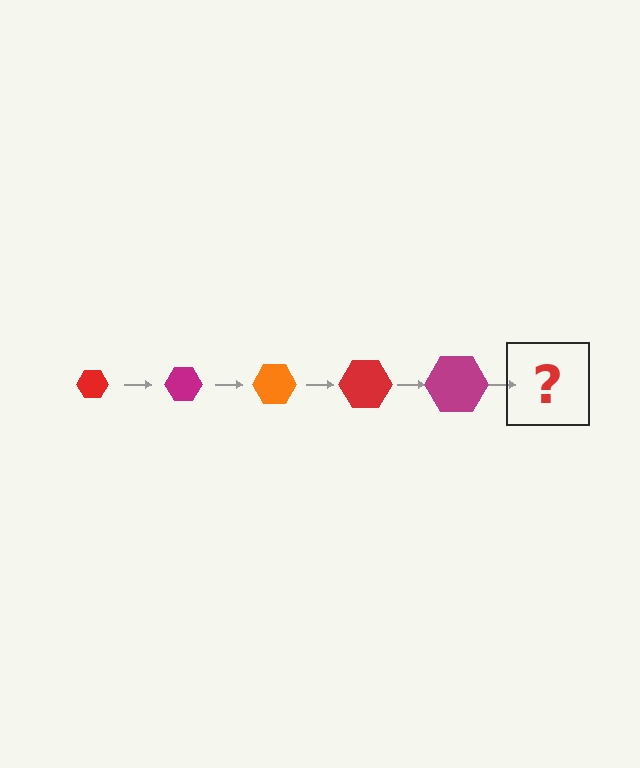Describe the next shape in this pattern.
It should be an orange hexagon, larger than the previous one.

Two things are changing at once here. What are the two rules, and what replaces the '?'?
The two rules are that the hexagon grows larger each step and the color cycles through red, magenta, and orange. The '?' should be an orange hexagon, larger than the previous one.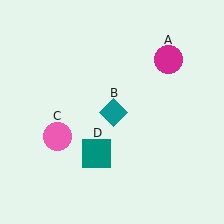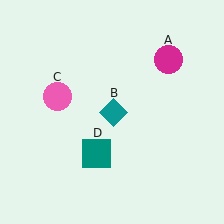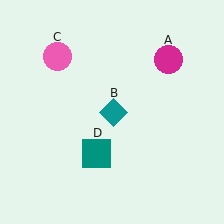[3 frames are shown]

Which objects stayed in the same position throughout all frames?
Magenta circle (object A) and teal diamond (object B) and teal square (object D) remained stationary.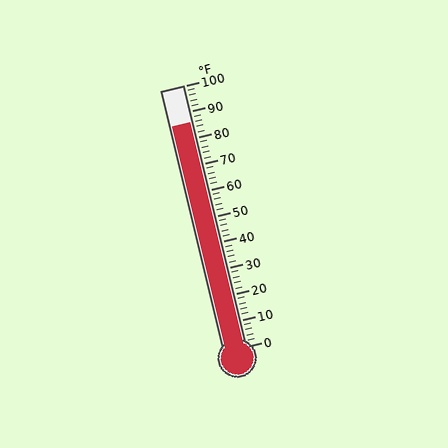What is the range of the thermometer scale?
The thermometer scale ranges from 0°F to 100°F.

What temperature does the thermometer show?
The thermometer shows approximately 86°F.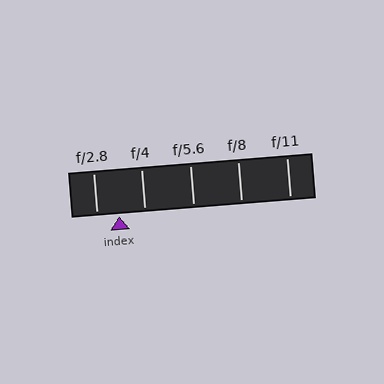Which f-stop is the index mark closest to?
The index mark is closest to f/2.8.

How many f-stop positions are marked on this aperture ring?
There are 5 f-stop positions marked.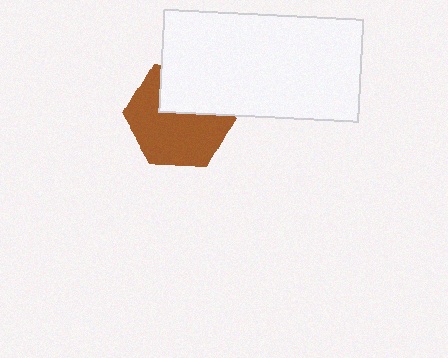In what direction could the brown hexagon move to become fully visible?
The brown hexagon could move down. That would shift it out from behind the white rectangle entirely.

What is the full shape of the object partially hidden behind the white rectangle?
The partially hidden object is a brown hexagon.